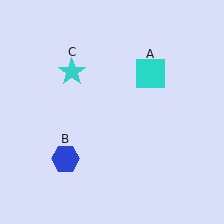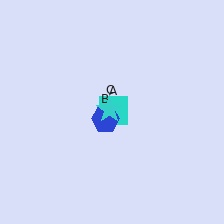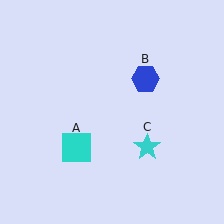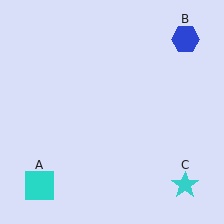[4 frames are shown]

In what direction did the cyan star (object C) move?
The cyan star (object C) moved down and to the right.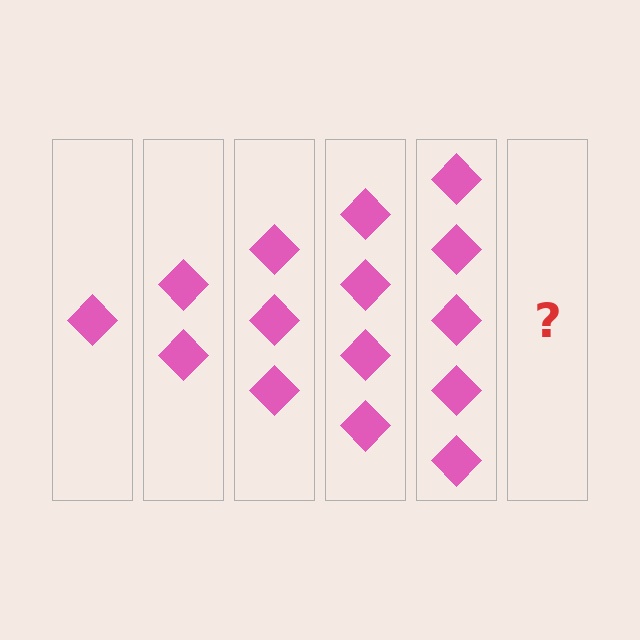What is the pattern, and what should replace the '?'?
The pattern is that each step adds one more diamond. The '?' should be 6 diamonds.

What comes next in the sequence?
The next element should be 6 diamonds.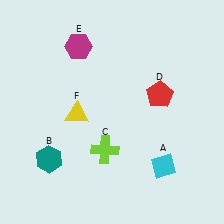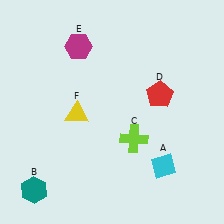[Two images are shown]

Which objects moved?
The objects that moved are: the teal hexagon (B), the lime cross (C).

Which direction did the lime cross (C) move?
The lime cross (C) moved right.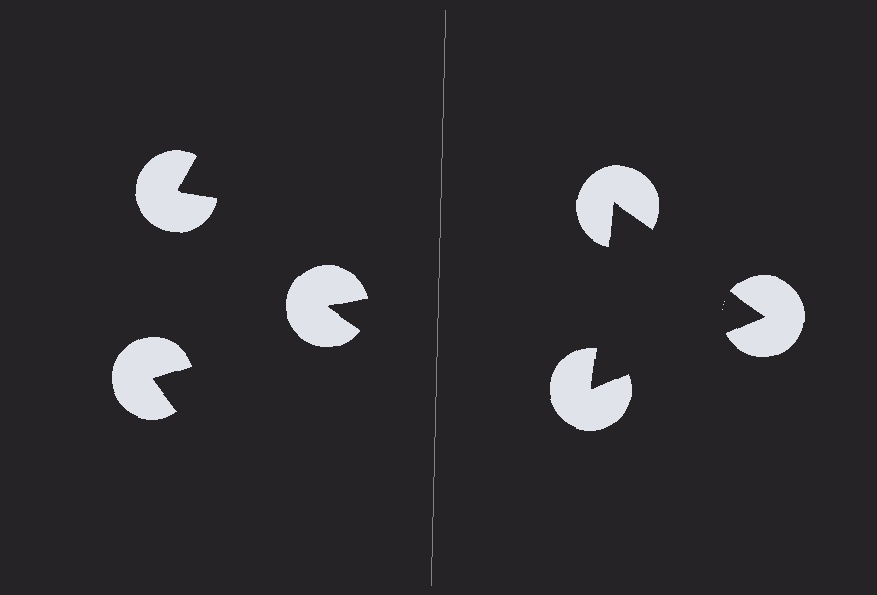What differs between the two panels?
The pac-man discs are positioned identically on both sides; only the wedge orientations differ. On the right they align to a triangle; on the left they are misaligned.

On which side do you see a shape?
An illusory triangle appears on the right side. On the left side the wedge cuts are rotated, so no coherent shape forms.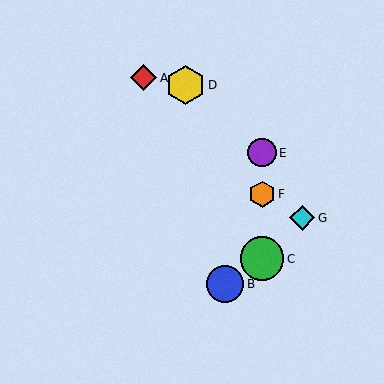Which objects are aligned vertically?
Objects C, E, F are aligned vertically.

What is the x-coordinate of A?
Object A is at x≈144.